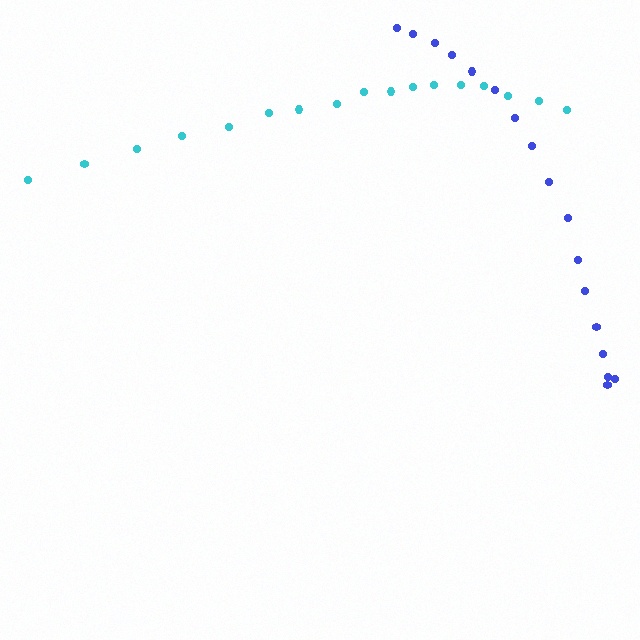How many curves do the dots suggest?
There are 2 distinct paths.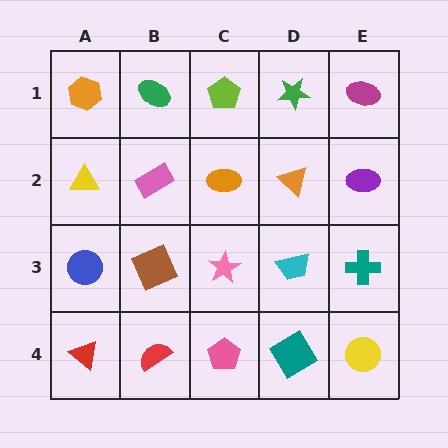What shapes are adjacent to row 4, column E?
A teal cross (row 3, column E), a teal diamond (row 4, column D).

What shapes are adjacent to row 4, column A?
A blue circle (row 3, column A), a red semicircle (row 4, column B).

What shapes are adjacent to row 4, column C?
A pink star (row 3, column C), a red semicircle (row 4, column B), a teal diamond (row 4, column D).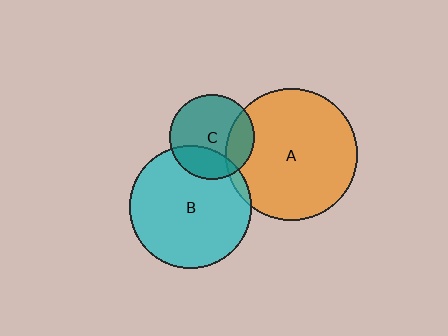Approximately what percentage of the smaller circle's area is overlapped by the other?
Approximately 5%.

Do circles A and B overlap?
Yes.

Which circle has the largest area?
Circle A (orange).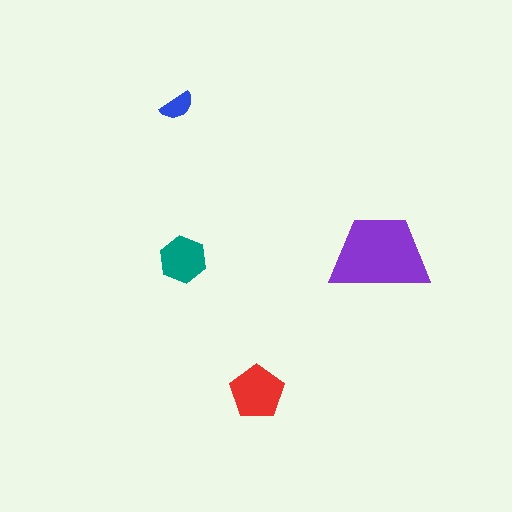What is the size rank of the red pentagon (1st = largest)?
2nd.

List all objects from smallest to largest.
The blue semicircle, the teal hexagon, the red pentagon, the purple trapezoid.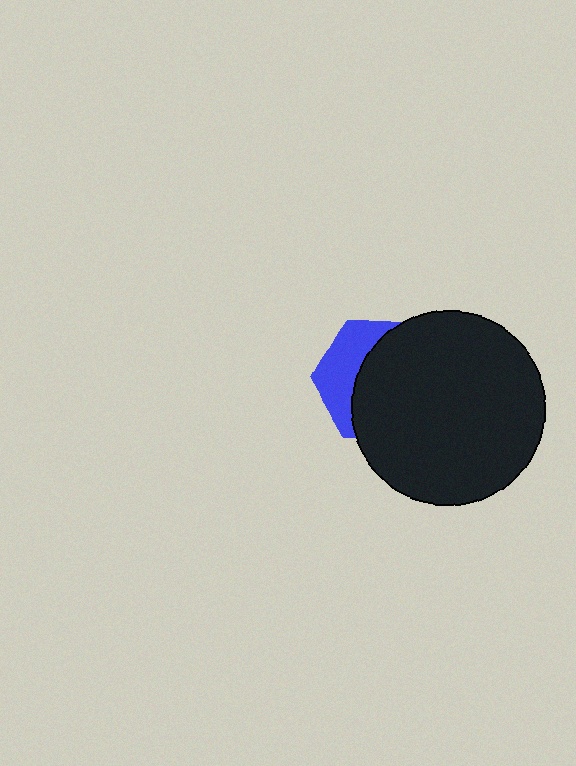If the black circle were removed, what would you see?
You would see the complete blue hexagon.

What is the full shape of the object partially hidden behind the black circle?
The partially hidden object is a blue hexagon.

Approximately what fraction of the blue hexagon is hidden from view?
Roughly 66% of the blue hexagon is hidden behind the black circle.